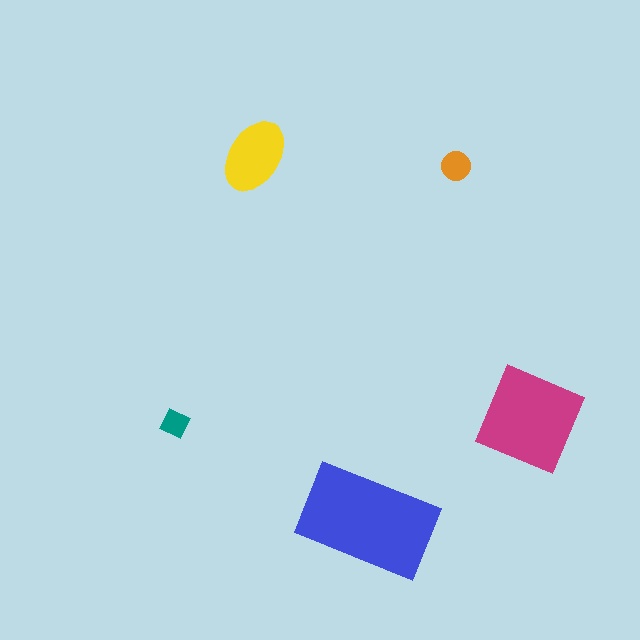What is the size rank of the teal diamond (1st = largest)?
5th.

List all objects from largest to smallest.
The blue rectangle, the magenta square, the yellow ellipse, the orange circle, the teal diamond.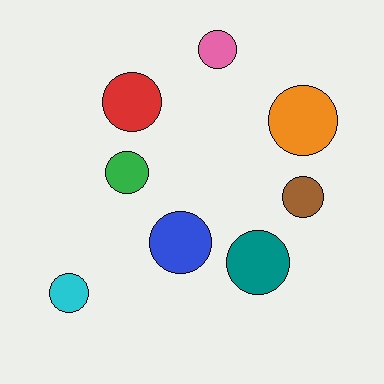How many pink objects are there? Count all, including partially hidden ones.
There is 1 pink object.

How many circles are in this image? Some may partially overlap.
There are 8 circles.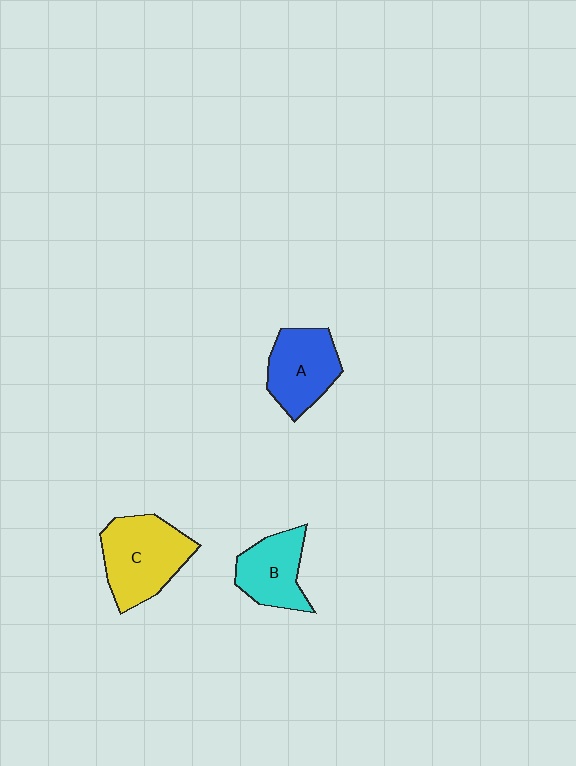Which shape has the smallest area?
Shape B (cyan).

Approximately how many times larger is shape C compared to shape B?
Approximately 1.4 times.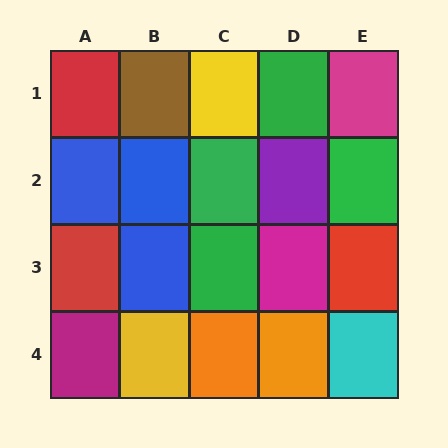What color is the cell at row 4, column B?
Yellow.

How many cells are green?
4 cells are green.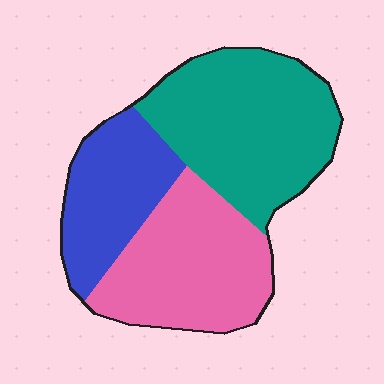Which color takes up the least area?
Blue, at roughly 25%.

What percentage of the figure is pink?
Pink covers around 35% of the figure.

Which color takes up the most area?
Teal, at roughly 40%.